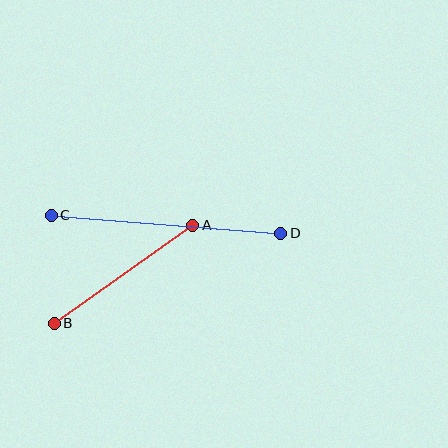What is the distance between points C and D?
The distance is approximately 230 pixels.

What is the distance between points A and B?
The distance is approximately 170 pixels.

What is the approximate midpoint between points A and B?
The midpoint is at approximately (123, 274) pixels.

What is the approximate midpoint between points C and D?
The midpoint is at approximately (166, 224) pixels.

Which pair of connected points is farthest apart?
Points C and D are farthest apart.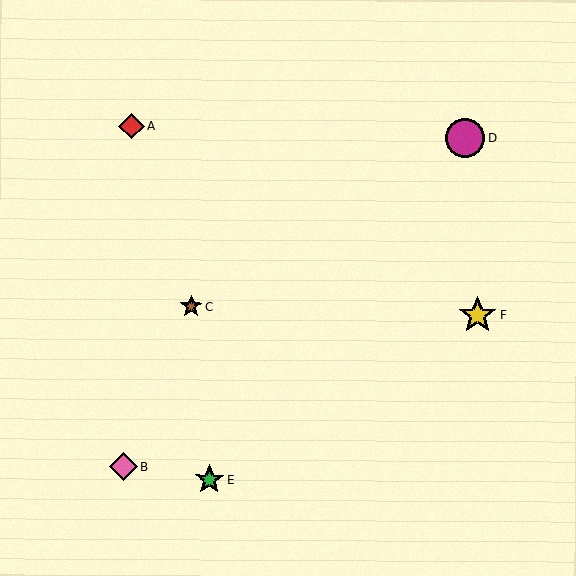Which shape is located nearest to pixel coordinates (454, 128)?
The magenta circle (labeled D) at (465, 138) is nearest to that location.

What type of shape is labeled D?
Shape D is a magenta circle.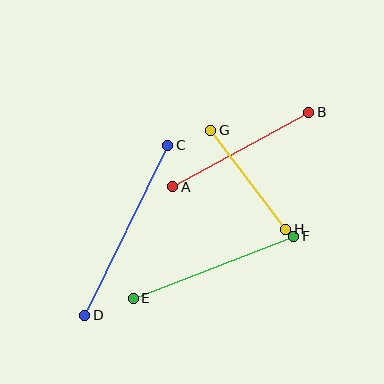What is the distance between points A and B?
The distance is approximately 155 pixels.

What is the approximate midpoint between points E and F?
The midpoint is at approximately (214, 267) pixels.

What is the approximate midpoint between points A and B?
The midpoint is at approximately (241, 150) pixels.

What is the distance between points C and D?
The distance is approximately 189 pixels.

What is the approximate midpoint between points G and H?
The midpoint is at approximately (248, 180) pixels.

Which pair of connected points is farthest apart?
Points C and D are farthest apart.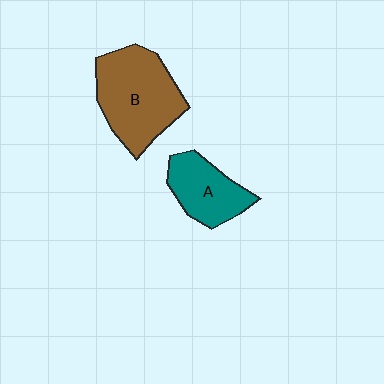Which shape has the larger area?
Shape B (brown).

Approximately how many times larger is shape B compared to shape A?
Approximately 1.6 times.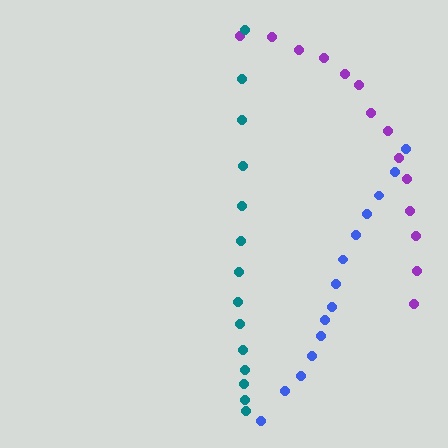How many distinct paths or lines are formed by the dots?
There are 3 distinct paths.